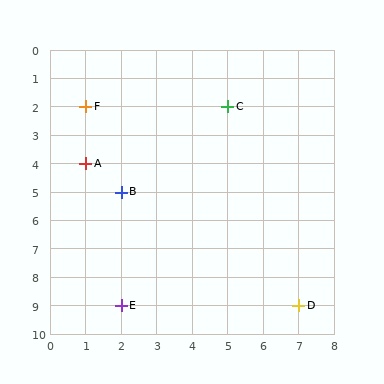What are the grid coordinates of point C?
Point C is at grid coordinates (5, 2).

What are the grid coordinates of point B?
Point B is at grid coordinates (2, 5).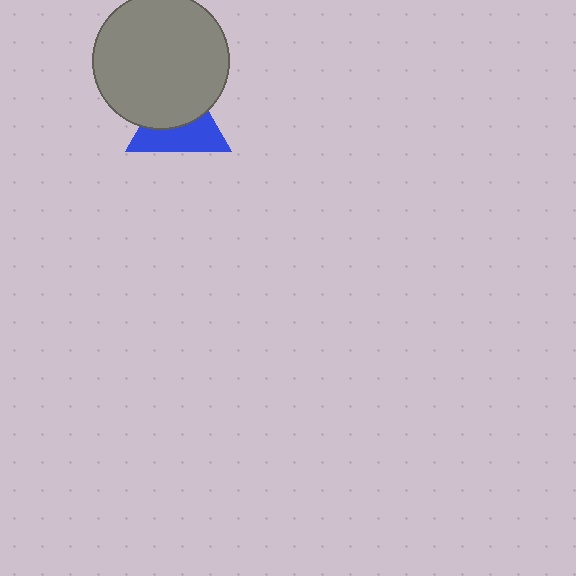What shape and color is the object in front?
The object in front is a gray circle.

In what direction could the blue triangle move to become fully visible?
The blue triangle could move down. That would shift it out from behind the gray circle entirely.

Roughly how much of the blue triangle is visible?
About half of it is visible (roughly 50%).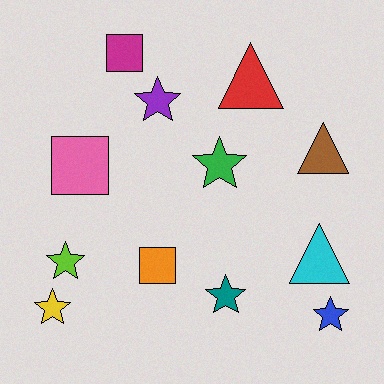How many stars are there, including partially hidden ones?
There are 6 stars.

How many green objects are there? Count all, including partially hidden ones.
There is 1 green object.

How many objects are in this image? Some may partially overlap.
There are 12 objects.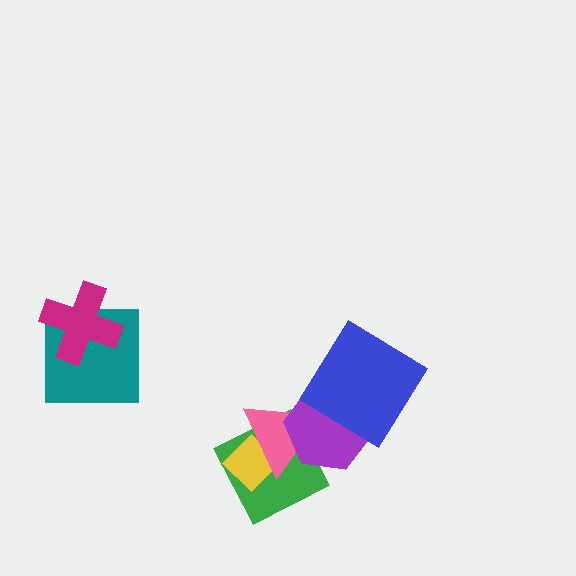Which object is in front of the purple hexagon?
The blue diamond is in front of the purple hexagon.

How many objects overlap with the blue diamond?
1 object overlaps with the blue diamond.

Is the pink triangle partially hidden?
Yes, it is partially covered by another shape.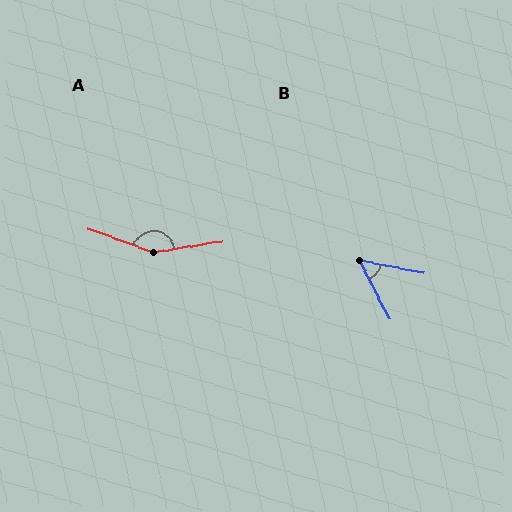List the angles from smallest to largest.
B (51°), A (151°).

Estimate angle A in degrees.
Approximately 151 degrees.